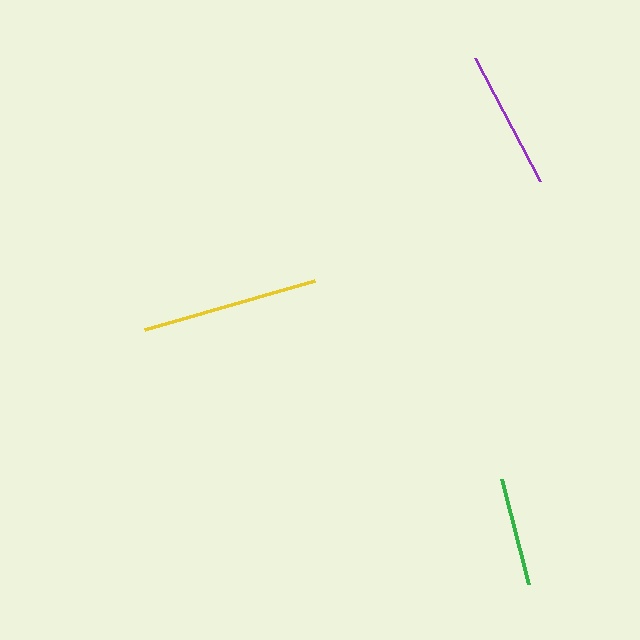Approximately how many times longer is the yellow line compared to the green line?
The yellow line is approximately 1.6 times the length of the green line.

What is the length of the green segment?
The green segment is approximately 108 pixels long.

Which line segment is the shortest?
The green line is the shortest at approximately 108 pixels.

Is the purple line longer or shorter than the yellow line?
The yellow line is longer than the purple line.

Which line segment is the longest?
The yellow line is the longest at approximately 177 pixels.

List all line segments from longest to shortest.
From longest to shortest: yellow, purple, green.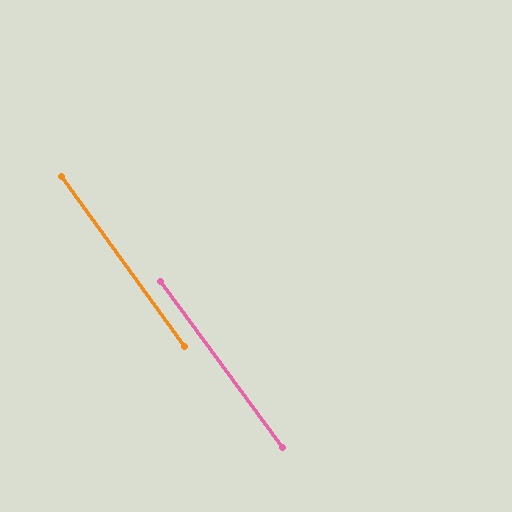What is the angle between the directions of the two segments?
Approximately 0 degrees.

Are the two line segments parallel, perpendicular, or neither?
Parallel — their directions differ by only 0.5°.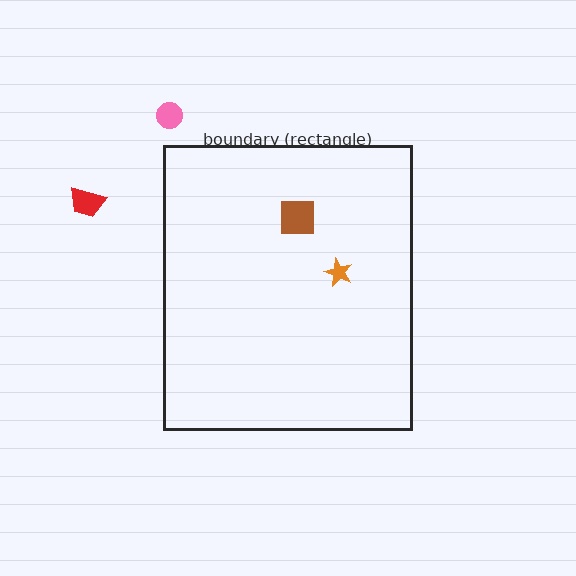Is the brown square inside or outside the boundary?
Inside.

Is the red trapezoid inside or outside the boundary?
Outside.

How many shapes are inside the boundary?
2 inside, 2 outside.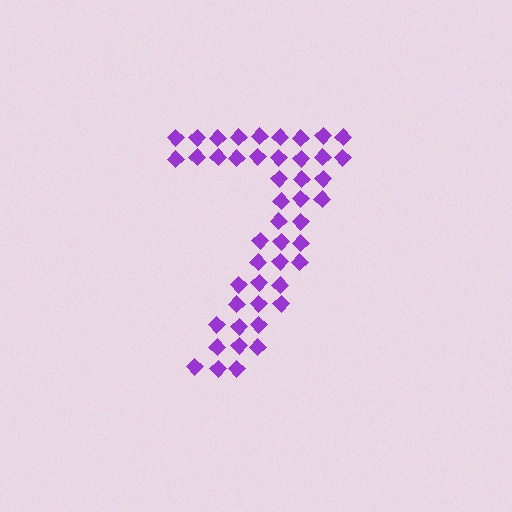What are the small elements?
The small elements are diamonds.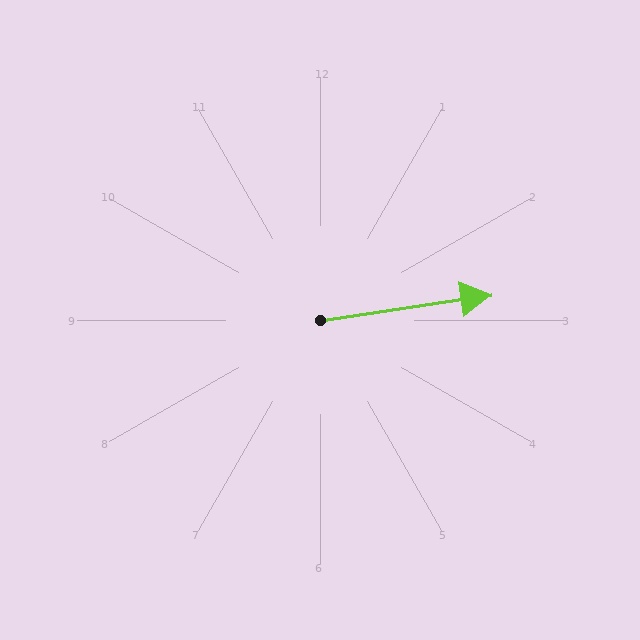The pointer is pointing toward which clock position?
Roughly 3 o'clock.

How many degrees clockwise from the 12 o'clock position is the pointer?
Approximately 82 degrees.